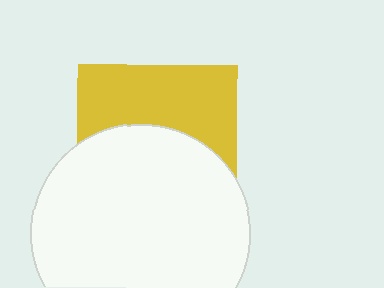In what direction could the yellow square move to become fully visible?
The yellow square could move up. That would shift it out from behind the white circle entirely.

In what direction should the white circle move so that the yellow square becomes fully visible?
The white circle should move down. That is the shortest direction to clear the overlap and leave the yellow square fully visible.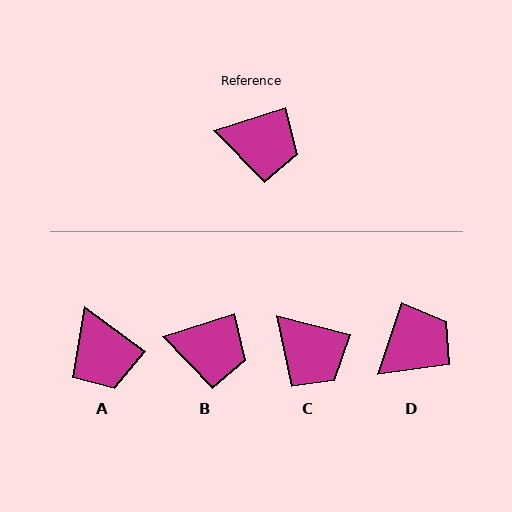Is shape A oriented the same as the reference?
No, it is off by about 55 degrees.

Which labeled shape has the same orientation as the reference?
B.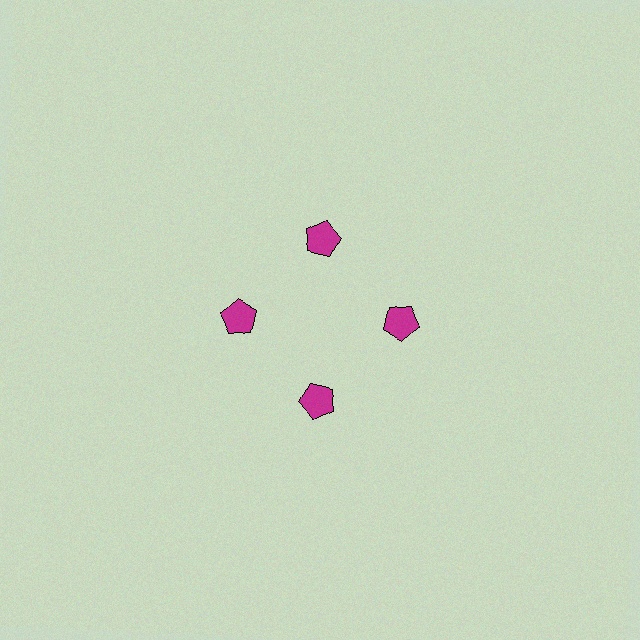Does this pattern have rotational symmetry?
Yes, this pattern has 4-fold rotational symmetry. It looks the same after rotating 90 degrees around the center.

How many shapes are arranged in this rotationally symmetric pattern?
There are 4 shapes, arranged in 4 groups of 1.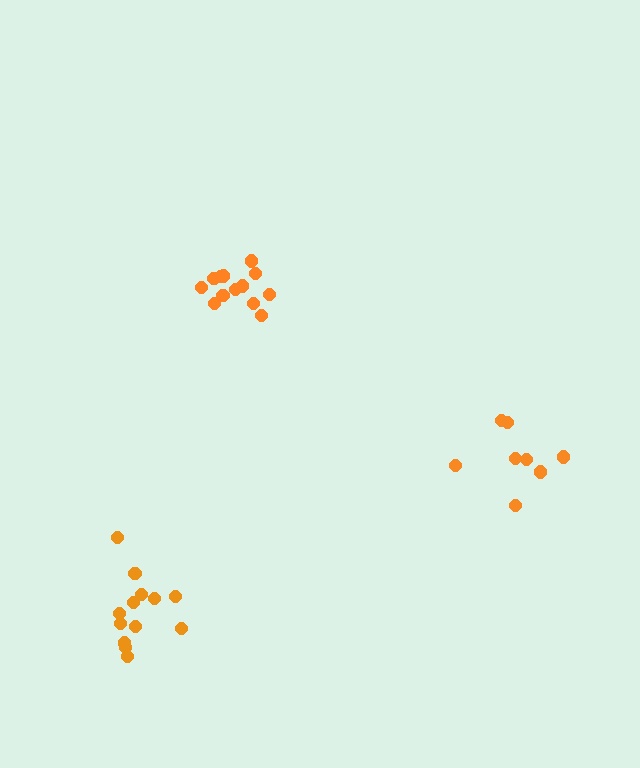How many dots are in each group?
Group 1: 8 dots, Group 2: 13 dots, Group 3: 13 dots (34 total).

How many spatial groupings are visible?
There are 3 spatial groupings.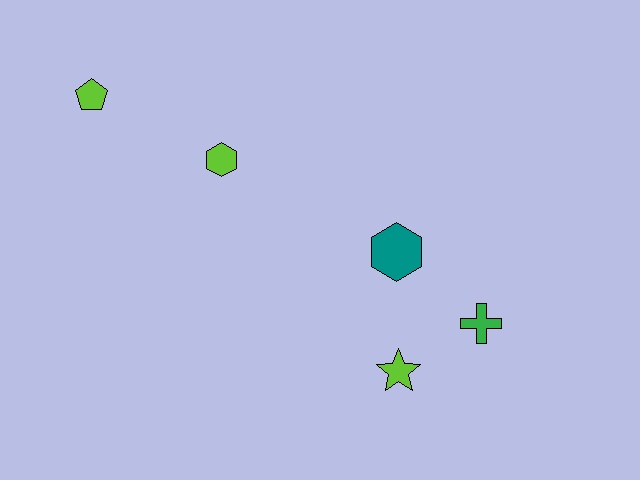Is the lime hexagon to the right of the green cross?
No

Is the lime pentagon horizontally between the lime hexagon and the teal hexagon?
No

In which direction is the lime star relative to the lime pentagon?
The lime star is to the right of the lime pentagon.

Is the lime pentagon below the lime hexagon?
No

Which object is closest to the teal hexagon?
The green cross is closest to the teal hexagon.